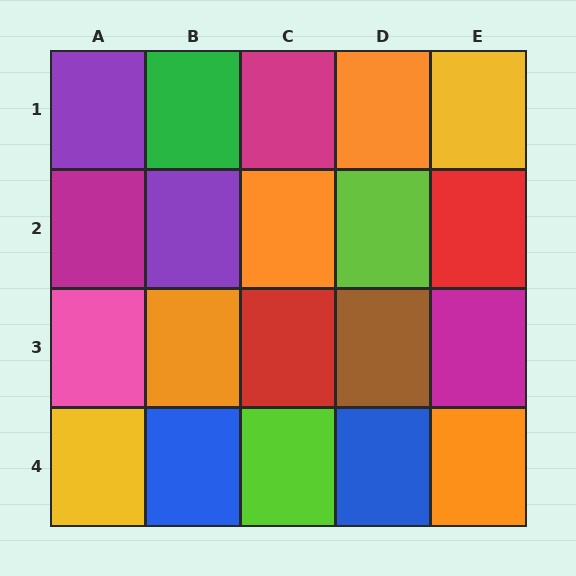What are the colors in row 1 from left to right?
Purple, green, magenta, orange, yellow.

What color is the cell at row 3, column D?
Brown.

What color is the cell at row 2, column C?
Orange.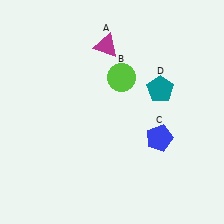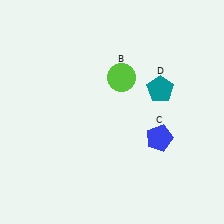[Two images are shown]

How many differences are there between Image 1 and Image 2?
There is 1 difference between the two images.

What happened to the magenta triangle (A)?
The magenta triangle (A) was removed in Image 2. It was in the top-left area of Image 1.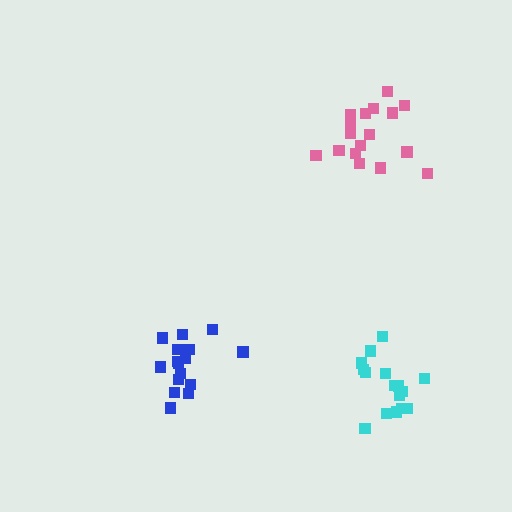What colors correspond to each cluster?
The clusters are colored: blue, cyan, pink.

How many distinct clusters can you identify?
There are 3 distinct clusters.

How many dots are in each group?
Group 1: 16 dots, Group 2: 16 dots, Group 3: 17 dots (49 total).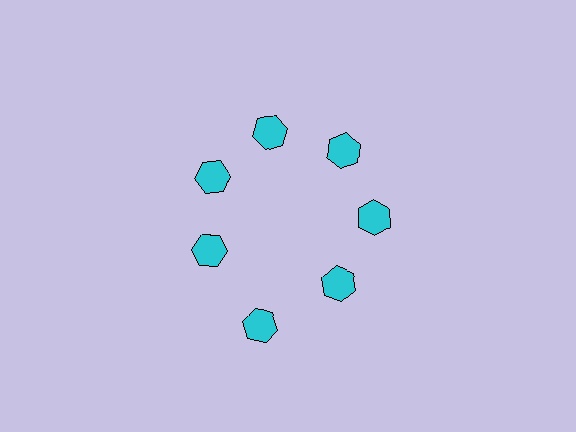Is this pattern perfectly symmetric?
No. The 7 cyan hexagons are arranged in a ring, but one element near the 6 o'clock position is pushed outward from the center, breaking the 7-fold rotational symmetry.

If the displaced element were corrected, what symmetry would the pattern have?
It would have 7-fold rotational symmetry — the pattern would map onto itself every 51 degrees.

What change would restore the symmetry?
The symmetry would be restored by moving it inward, back onto the ring so that all 7 hexagons sit at equal angles and equal distance from the center.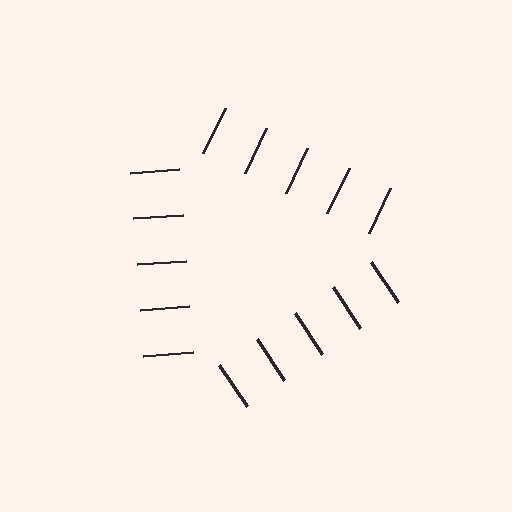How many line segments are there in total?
15 — 5 along each of the 3 edges.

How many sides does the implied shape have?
3 sides — the line-ends trace a triangle.